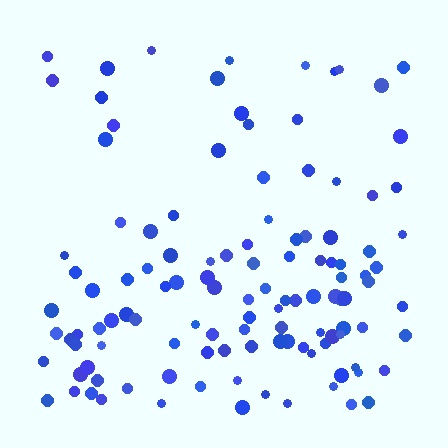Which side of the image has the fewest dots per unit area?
The top.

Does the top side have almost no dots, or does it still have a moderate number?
Still a moderate number, just noticeably fewer than the bottom.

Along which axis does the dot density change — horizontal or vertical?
Vertical.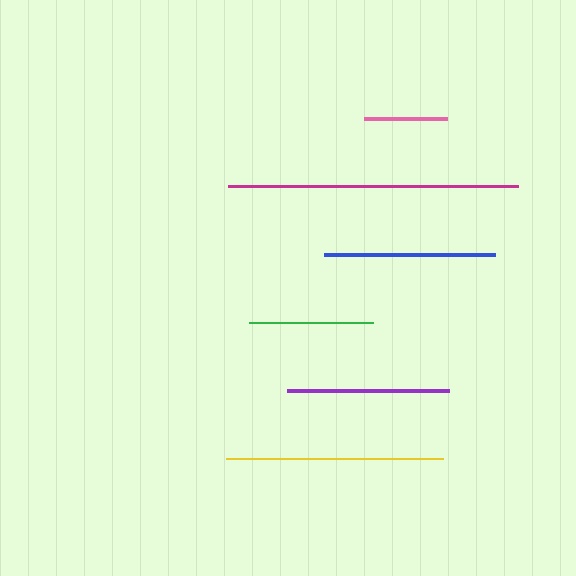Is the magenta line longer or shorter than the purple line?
The magenta line is longer than the purple line.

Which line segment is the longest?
The magenta line is the longest at approximately 290 pixels.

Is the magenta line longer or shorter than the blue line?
The magenta line is longer than the blue line.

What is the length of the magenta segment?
The magenta segment is approximately 290 pixels long.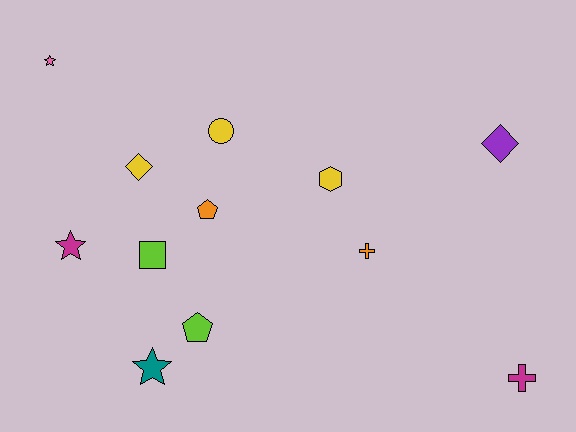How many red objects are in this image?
There are no red objects.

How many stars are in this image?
There are 3 stars.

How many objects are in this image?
There are 12 objects.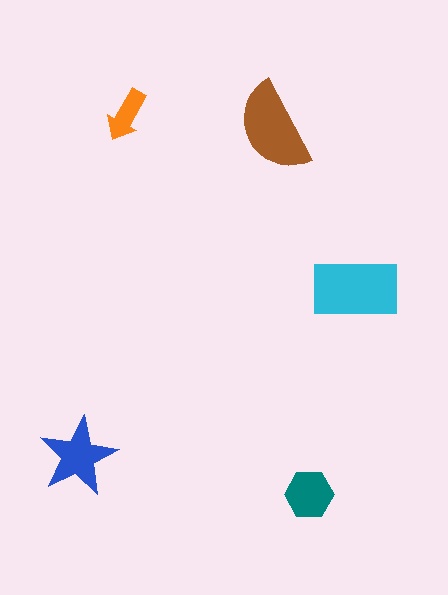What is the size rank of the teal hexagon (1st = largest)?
4th.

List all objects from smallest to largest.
The orange arrow, the teal hexagon, the blue star, the brown semicircle, the cyan rectangle.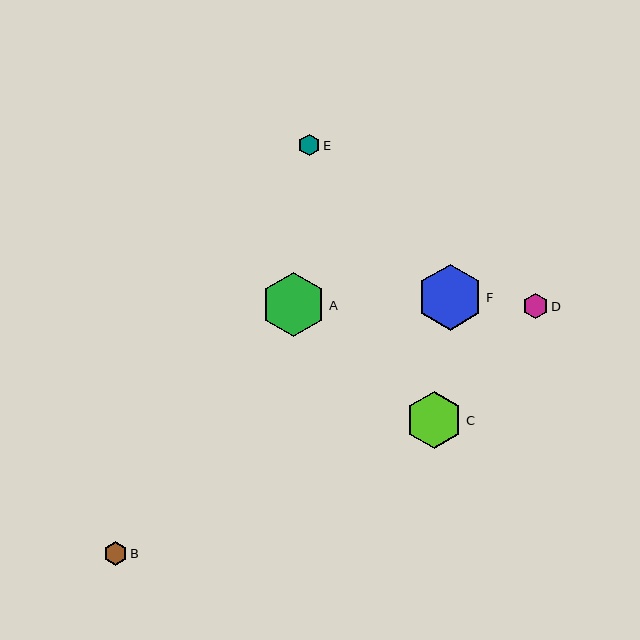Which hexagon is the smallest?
Hexagon E is the smallest with a size of approximately 21 pixels.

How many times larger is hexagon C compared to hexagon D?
Hexagon C is approximately 2.3 times the size of hexagon D.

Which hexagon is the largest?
Hexagon F is the largest with a size of approximately 66 pixels.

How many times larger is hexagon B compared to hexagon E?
Hexagon B is approximately 1.1 times the size of hexagon E.